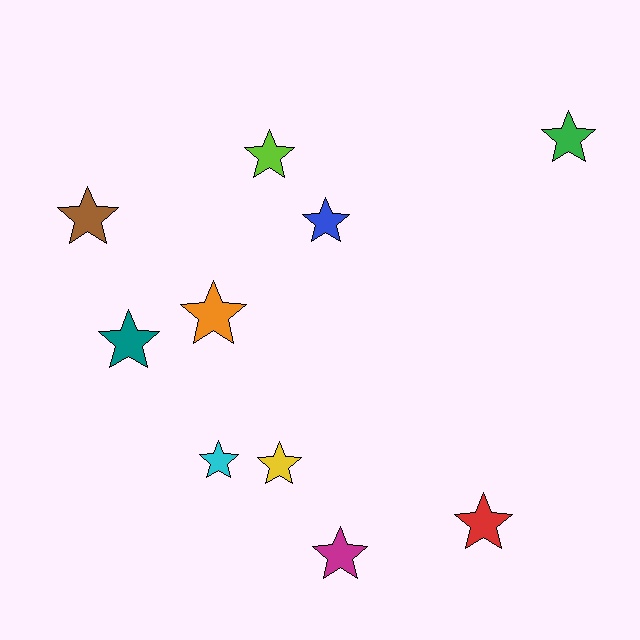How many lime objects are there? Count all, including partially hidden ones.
There is 1 lime object.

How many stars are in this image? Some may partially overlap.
There are 10 stars.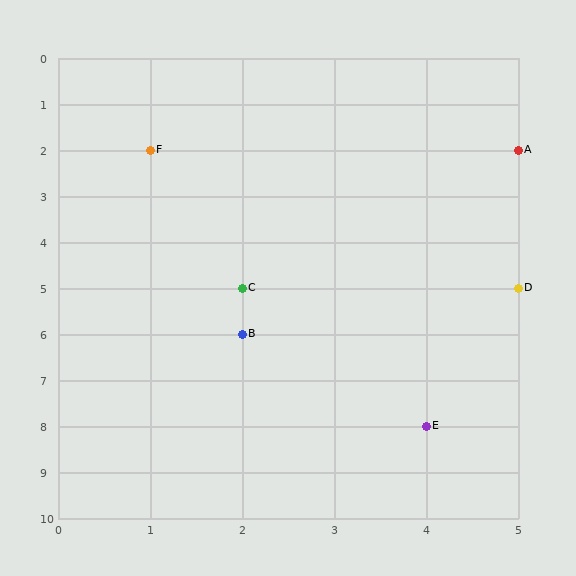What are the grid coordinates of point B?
Point B is at grid coordinates (2, 6).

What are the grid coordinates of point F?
Point F is at grid coordinates (1, 2).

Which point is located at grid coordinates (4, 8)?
Point E is at (4, 8).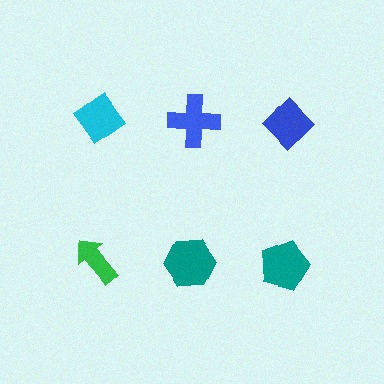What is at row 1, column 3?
A blue diamond.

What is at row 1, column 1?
A cyan diamond.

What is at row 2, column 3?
A teal pentagon.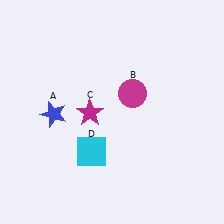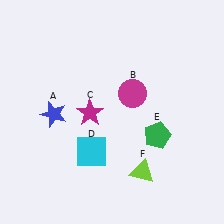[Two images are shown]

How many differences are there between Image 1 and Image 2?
There are 2 differences between the two images.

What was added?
A green pentagon (E), a lime triangle (F) were added in Image 2.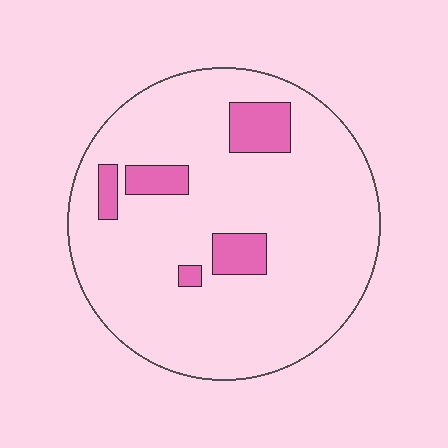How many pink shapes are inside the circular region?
5.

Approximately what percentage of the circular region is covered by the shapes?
Approximately 10%.